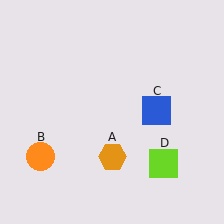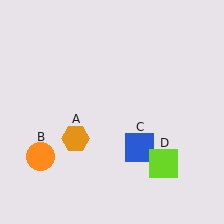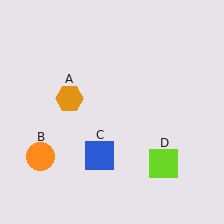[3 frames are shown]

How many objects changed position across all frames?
2 objects changed position: orange hexagon (object A), blue square (object C).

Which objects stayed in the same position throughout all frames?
Orange circle (object B) and lime square (object D) remained stationary.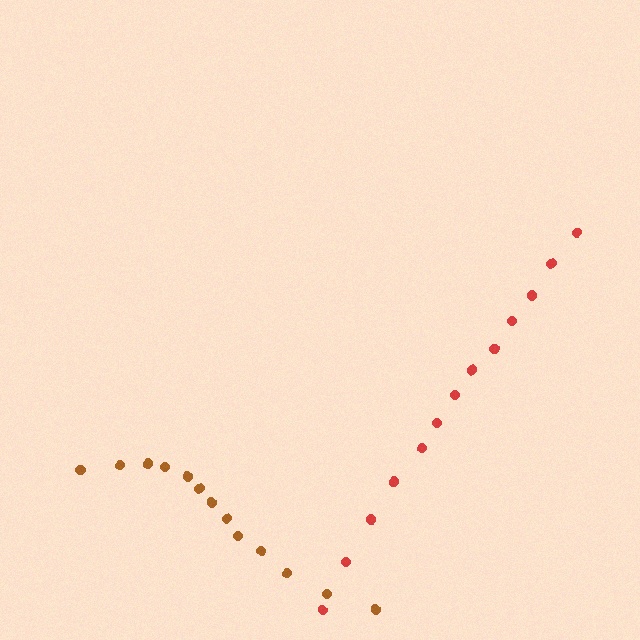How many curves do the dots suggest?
There are 2 distinct paths.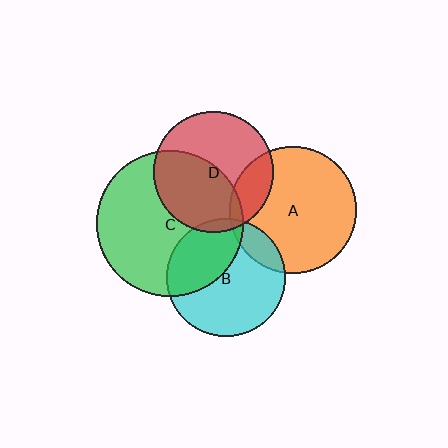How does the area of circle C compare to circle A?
Approximately 1.3 times.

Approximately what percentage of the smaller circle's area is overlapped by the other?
Approximately 20%.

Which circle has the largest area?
Circle C (green).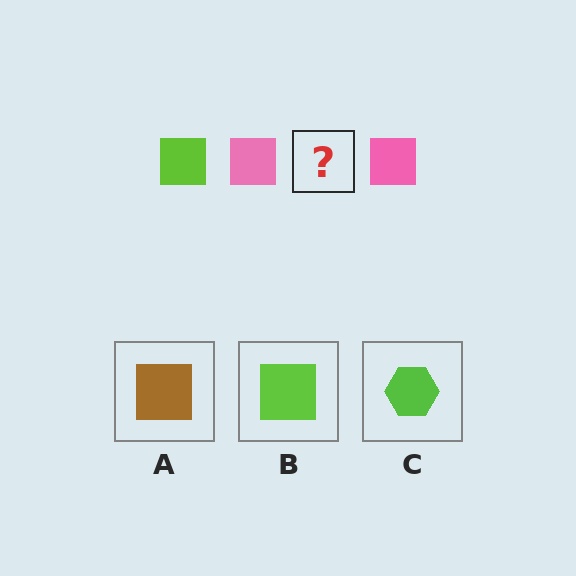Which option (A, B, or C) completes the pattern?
B.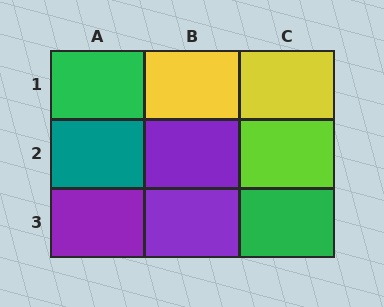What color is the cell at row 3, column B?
Purple.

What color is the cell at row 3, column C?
Green.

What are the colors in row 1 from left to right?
Green, yellow, yellow.